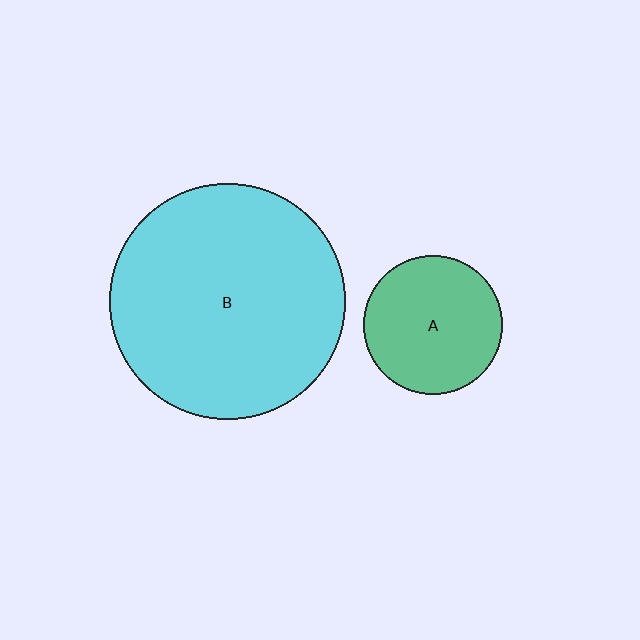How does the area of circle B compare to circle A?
Approximately 2.9 times.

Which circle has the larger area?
Circle B (cyan).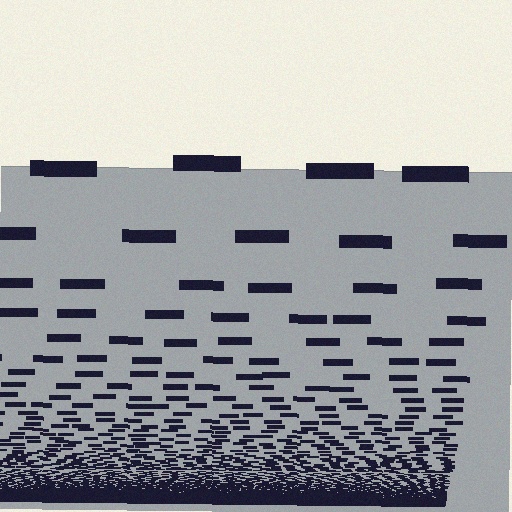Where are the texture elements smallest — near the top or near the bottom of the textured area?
Near the bottom.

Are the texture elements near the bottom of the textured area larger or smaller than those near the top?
Smaller. The gradient is inverted — elements near the bottom are smaller and denser.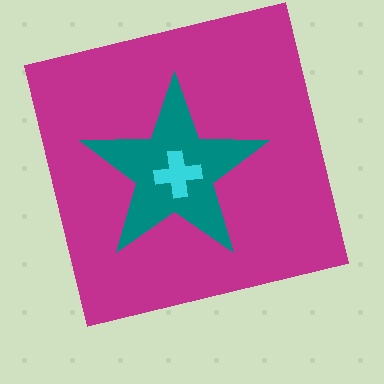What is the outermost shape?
The magenta square.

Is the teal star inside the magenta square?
Yes.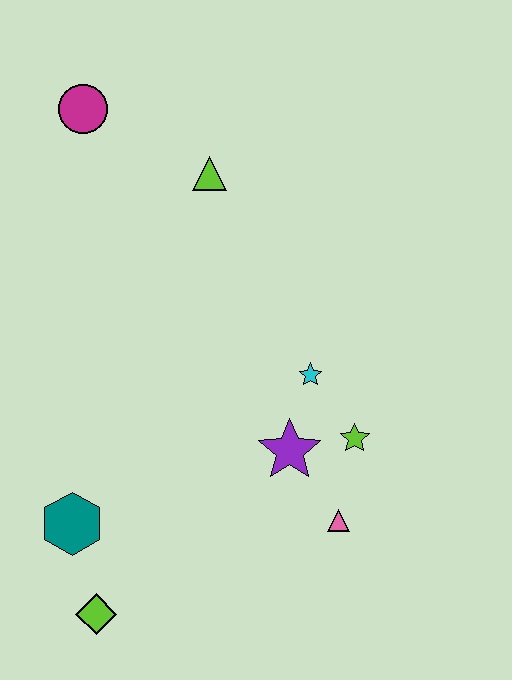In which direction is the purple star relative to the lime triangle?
The purple star is below the lime triangle.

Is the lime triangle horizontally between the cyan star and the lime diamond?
Yes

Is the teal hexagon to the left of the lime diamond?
Yes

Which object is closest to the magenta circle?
The lime triangle is closest to the magenta circle.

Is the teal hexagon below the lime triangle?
Yes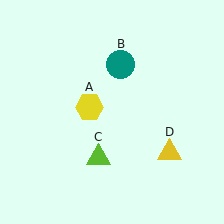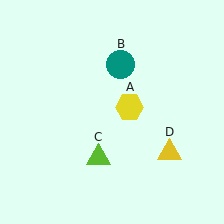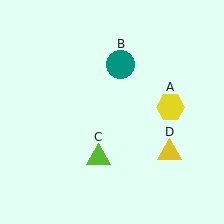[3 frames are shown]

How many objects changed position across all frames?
1 object changed position: yellow hexagon (object A).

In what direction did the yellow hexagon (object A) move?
The yellow hexagon (object A) moved right.